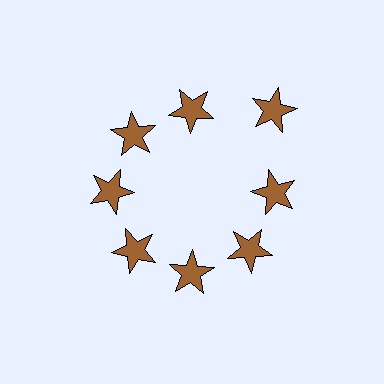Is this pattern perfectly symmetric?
No. The 8 brown stars are arranged in a ring, but one element near the 2 o'clock position is pushed outward from the center, breaking the 8-fold rotational symmetry.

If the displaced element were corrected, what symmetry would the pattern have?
It would have 8-fold rotational symmetry — the pattern would map onto itself every 45 degrees.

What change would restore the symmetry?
The symmetry would be restored by moving it inward, back onto the ring so that all 8 stars sit at equal angles and equal distance from the center.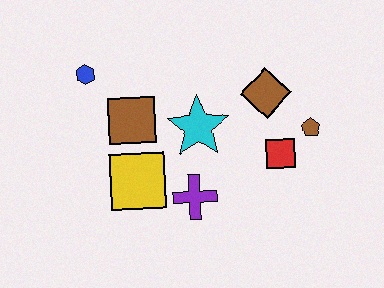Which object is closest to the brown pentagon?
The red square is closest to the brown pentagon.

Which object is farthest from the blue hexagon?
The brown pentagon is farthest from the blue hexagon.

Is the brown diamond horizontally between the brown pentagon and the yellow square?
Yes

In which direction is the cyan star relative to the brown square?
The cyan star is to the right of the brown square.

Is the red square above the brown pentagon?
No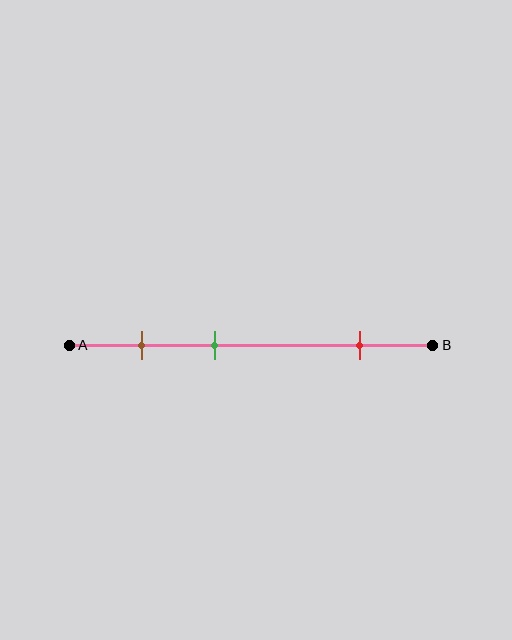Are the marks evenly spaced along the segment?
No, the marks are not evenly spaced.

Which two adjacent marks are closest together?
The brown and green marks are the closest adjacent pair.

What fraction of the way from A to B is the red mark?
The red mark is approximately 80% (0.8) of the way from A to B.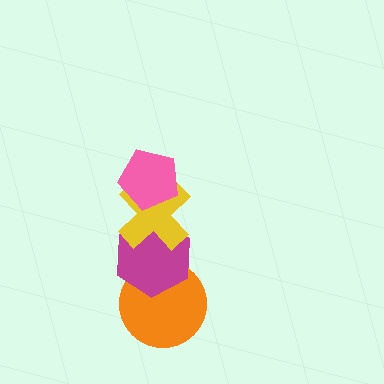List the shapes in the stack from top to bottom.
From top to bottom: the pink pentagon, the yellow cross, the magenta hexagon, the orange circle.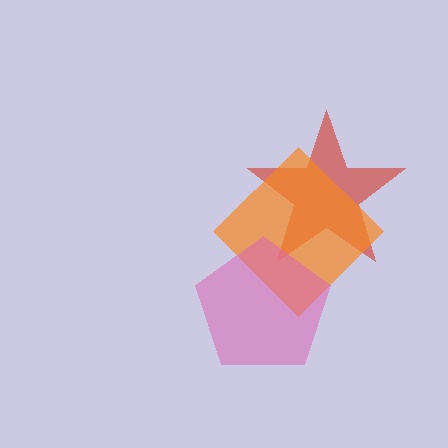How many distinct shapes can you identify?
There are 3 distinct shapes: a red star, an orange diamond, a pink pentagon.